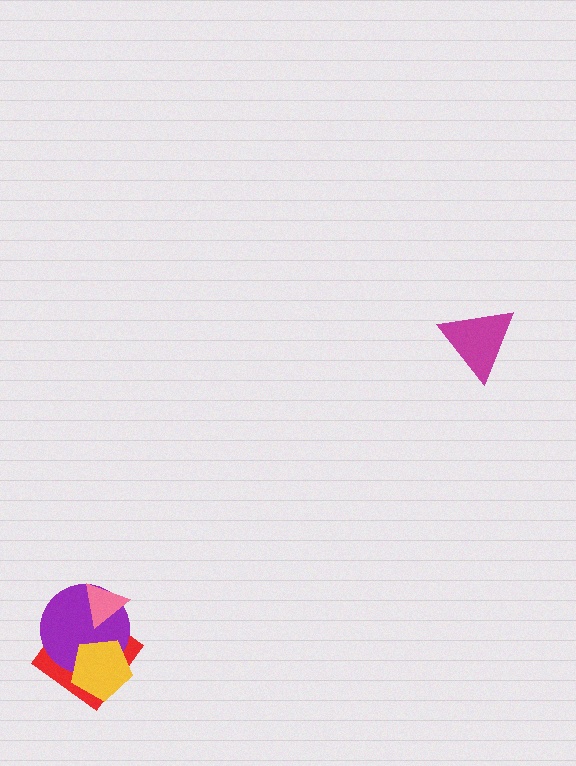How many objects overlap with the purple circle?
3 objects overlap with the purple circle.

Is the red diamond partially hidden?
Yes, it is partially covered by another shape.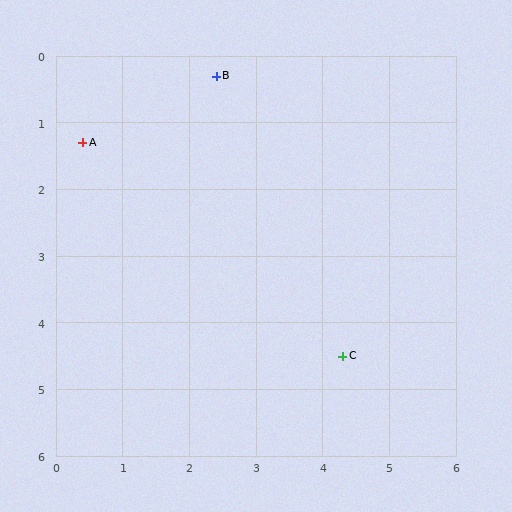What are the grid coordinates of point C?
Point C is at approximately (4.3, 4.5).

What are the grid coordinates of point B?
Point B is at approximately (2.4, 0.3).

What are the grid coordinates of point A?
Point A is at approximately (0.4, 1.3).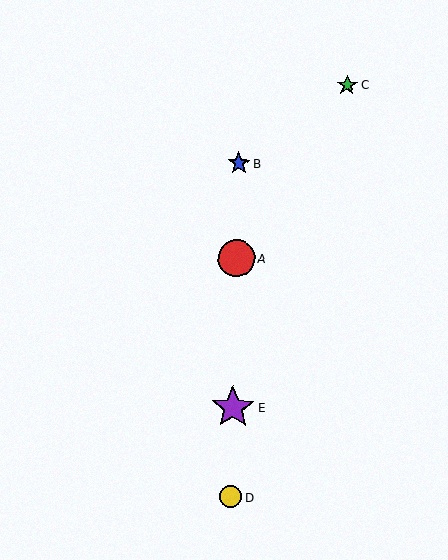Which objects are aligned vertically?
Objects A, B, D, E are aligned vertically.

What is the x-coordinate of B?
Object B is at x≈239.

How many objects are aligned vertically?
4 objects (A, B, D, E) are aligned vertically.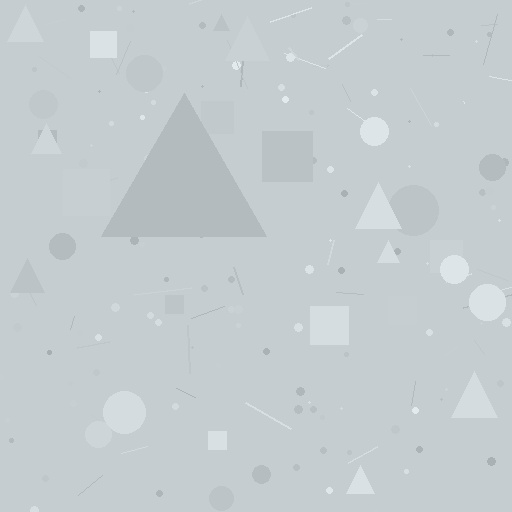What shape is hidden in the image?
A triangle is hidden in the image.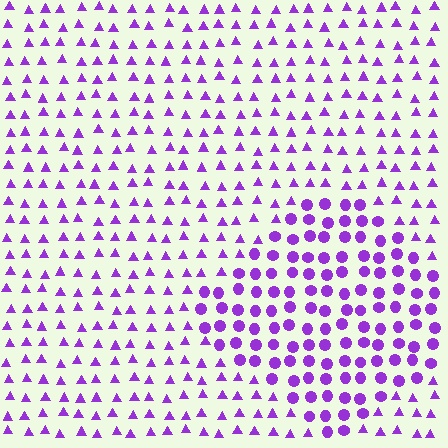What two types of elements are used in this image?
The image uses circles inside the diamond region and triangles outside it.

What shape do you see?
I see a diamond.